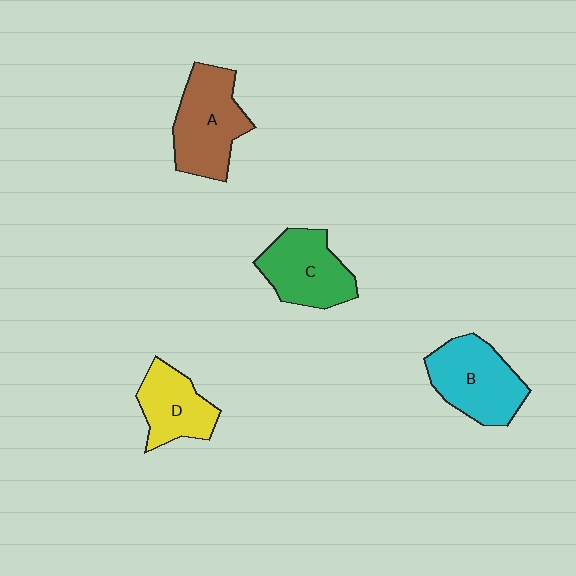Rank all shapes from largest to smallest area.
From largest to smallest: A (brown), B (cyan), C (green), D (yellow).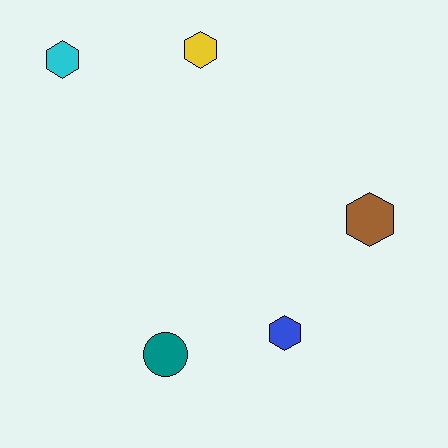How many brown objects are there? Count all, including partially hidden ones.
There is 1 brown object.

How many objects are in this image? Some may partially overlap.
There are 5 objects.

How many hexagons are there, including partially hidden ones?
There are 4 hexagons.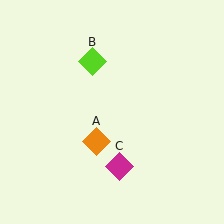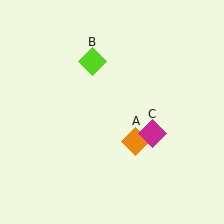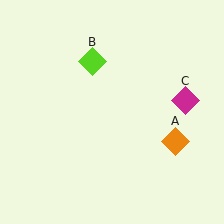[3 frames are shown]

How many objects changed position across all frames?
2 objects changed position: orange diamond (object A), magenta diamond (object C).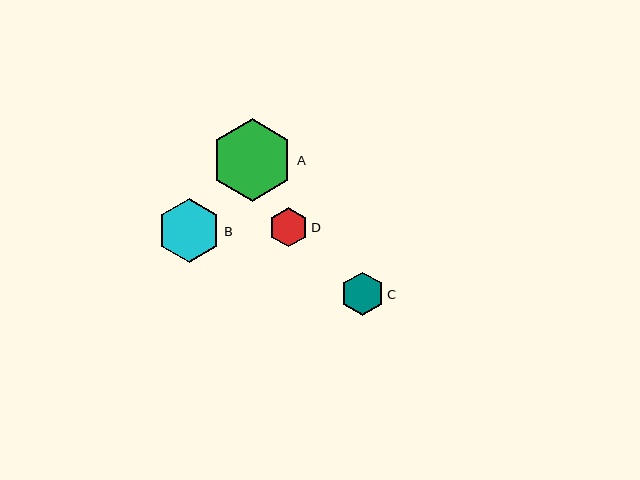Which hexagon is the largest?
Hexagon A is the largest with a size of approximately 83 pixels.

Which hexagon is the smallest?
Hexagon D is the smallest with a size of approximately 39 pixels.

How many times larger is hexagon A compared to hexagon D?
Hexagon A is approximately 2.1 times the size of hexagon D.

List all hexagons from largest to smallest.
From largest to smallest: A, B, C, D.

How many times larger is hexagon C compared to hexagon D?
Hexagon C is approximately 1.1 times the size of hexagon D.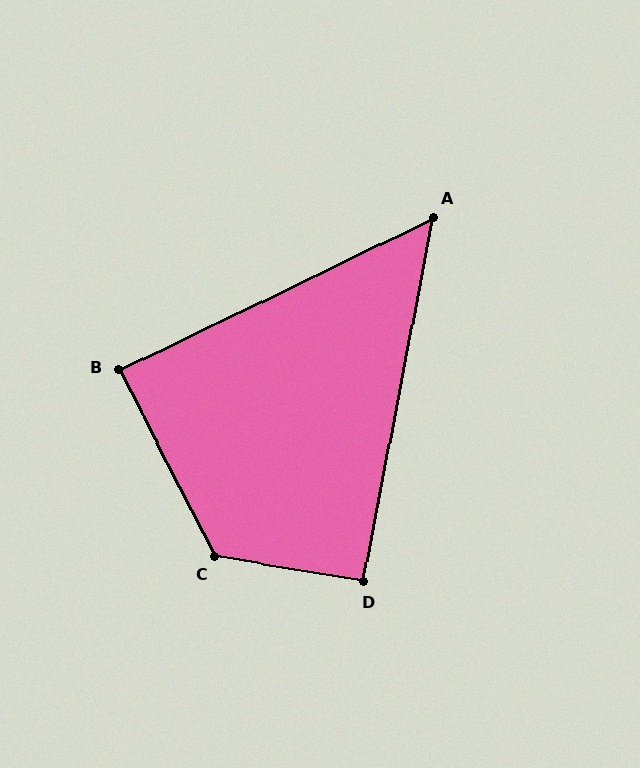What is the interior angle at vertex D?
Approximately 91 degrees (approximately right).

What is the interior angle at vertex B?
Approximately 89 degrees (approximately right).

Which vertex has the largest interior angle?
C, at approximately 127 degrees.